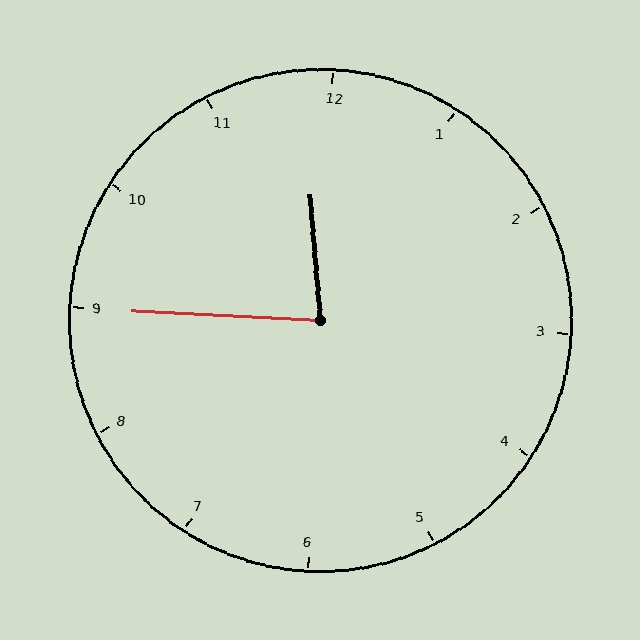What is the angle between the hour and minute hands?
Approximately 82 degrees.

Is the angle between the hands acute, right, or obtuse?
It is acute.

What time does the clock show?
11:45.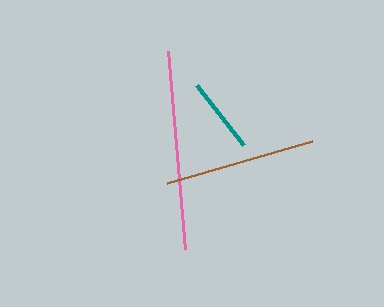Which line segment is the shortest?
The teal line is the shortest at approximately 76 pixels.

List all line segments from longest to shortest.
From longest to shortest: pink, brown, teal.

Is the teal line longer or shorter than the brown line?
The brown line is longer than the teal line.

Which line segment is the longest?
The pink line is the longest at approximately 198 pixels.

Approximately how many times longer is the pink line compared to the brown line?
The pink line is approximately 1.3 times the length of the brown line.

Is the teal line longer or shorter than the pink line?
The pink line is longer than the teal line.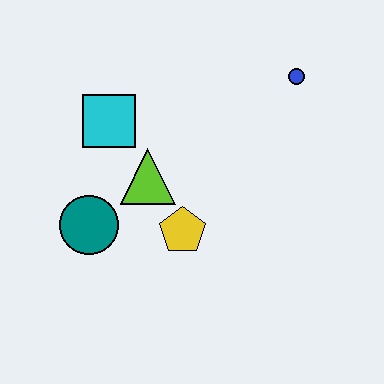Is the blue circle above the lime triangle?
Yes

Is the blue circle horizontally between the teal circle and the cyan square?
No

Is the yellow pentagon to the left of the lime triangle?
No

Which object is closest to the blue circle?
The lime triangle is closest to the blue circle.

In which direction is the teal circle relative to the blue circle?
The teal circle is to the left of the blue circle.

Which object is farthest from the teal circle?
The blue circle is farthest from the teal circle.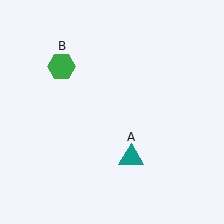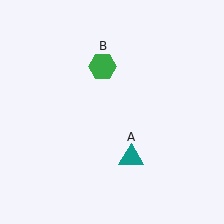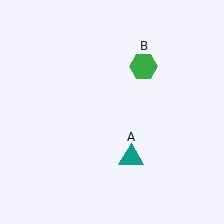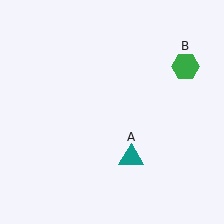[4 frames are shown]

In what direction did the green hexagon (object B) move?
The green hexagon (object B) moved right.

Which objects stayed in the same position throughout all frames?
Teal triangle (object A) remained stationary.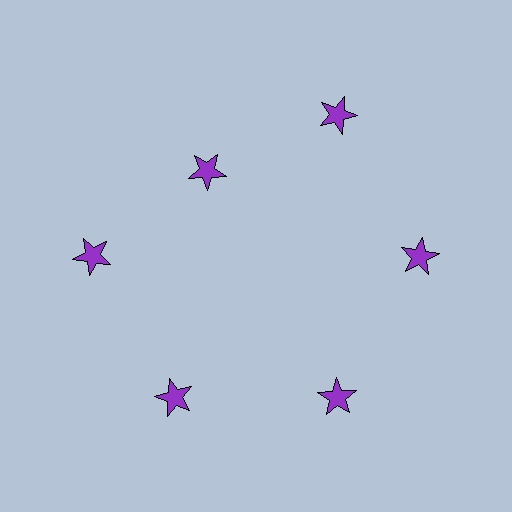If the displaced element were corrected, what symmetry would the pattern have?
It would have 6-fold rotational symmetry — the pattern would map onto itself every 60 degrees.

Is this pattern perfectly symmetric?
No. The 6 purple stars are arranged in a ring, but one element near the 11 o'clock position is pulled inward toward the center, breaking the 6-fold rotational symmetry.